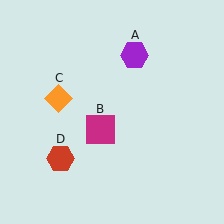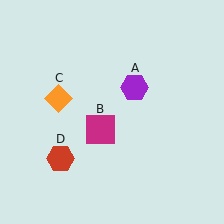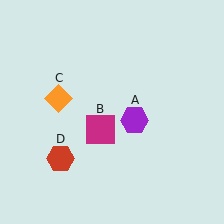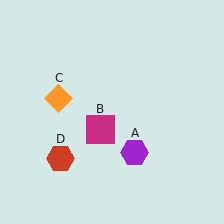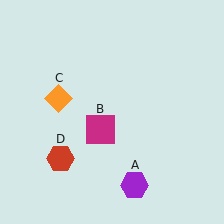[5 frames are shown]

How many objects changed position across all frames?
1 object changed position: purple hexagon (object A).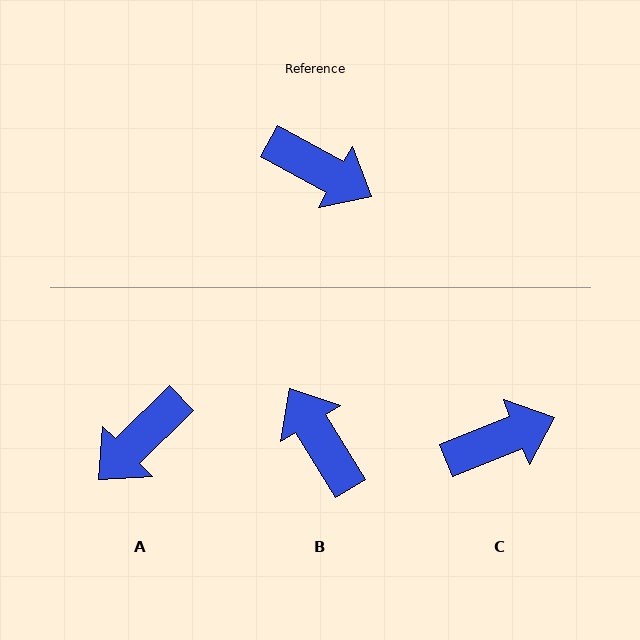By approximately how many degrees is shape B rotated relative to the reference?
Approximately 150 degrees counter-clockwise.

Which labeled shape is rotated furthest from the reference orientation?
B, about 150 degrees away.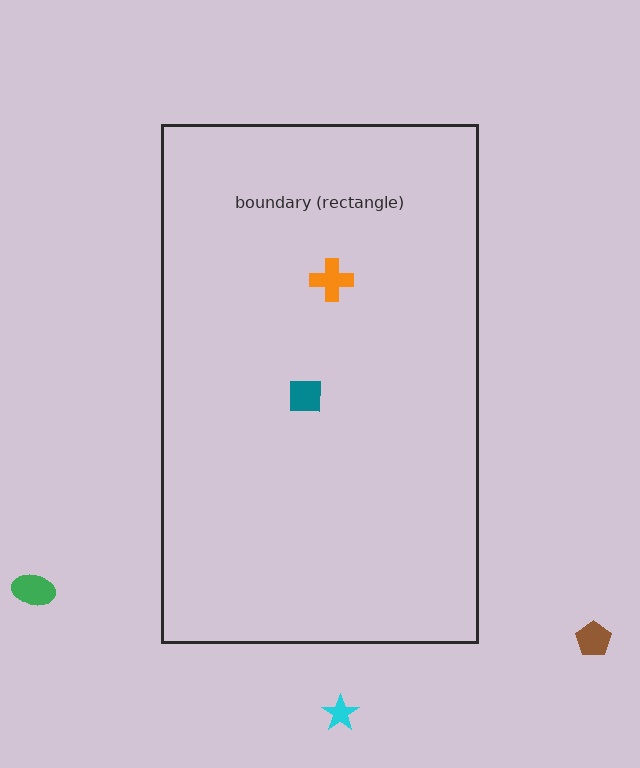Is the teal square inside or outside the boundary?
Inside.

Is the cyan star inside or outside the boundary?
Outside.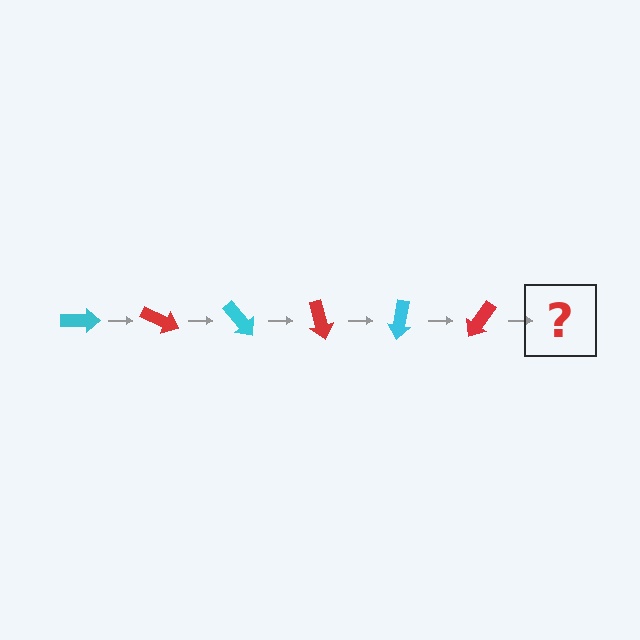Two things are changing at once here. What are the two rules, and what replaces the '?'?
The two rules are that it rotates 25 degrees each step and the color cycles through cyan and red. The '?' should be a cyan arrow, rotated 150 degrees from the start.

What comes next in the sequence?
The next element should be a cyan arrow, rotated 150 degrees from the start.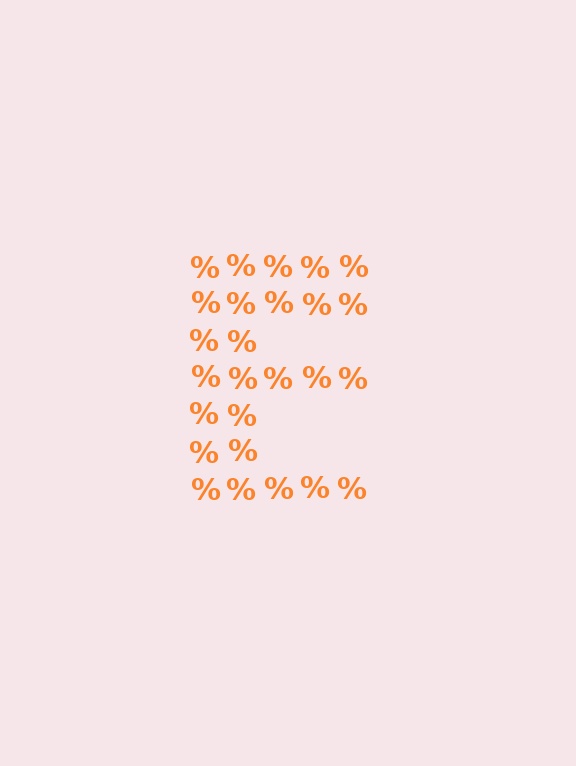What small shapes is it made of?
It is made of small percent signs.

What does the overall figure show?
The overall figure shows the letter E.